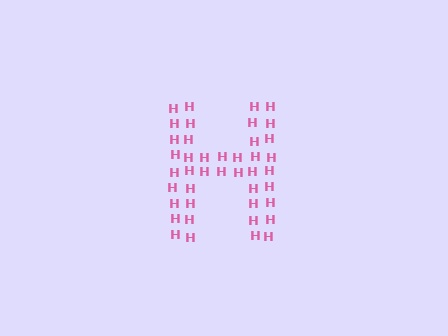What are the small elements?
The small elements are letter H's.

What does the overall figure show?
The overall figure shows the letter H.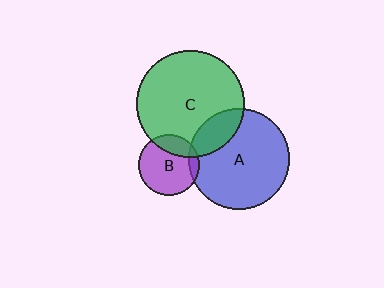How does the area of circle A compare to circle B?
Approximately 2.8 times.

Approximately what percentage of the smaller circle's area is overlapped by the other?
Approximately 10%.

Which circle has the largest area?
Circle C (green).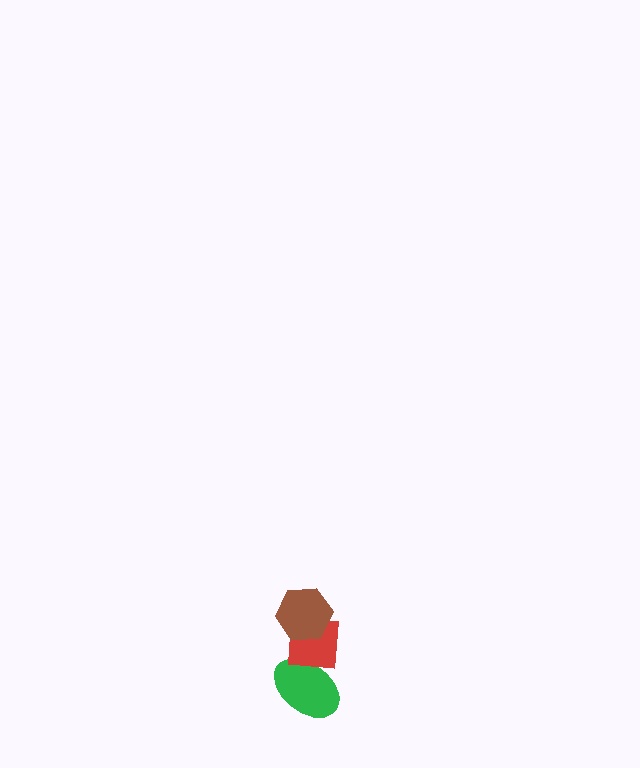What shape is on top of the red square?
The brown hexagon is on top of the red square.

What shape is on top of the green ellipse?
The red square is on top of the green ellipse.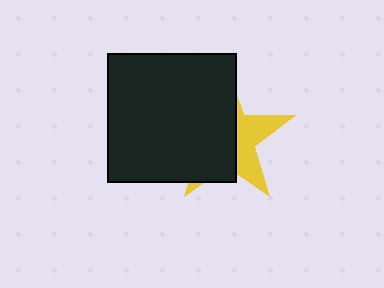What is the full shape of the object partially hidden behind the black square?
The partially hidden object is a yellow star.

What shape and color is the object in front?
The object in front is a black square.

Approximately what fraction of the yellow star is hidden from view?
Roughly 64% of the yellow star is hidden behind the black square.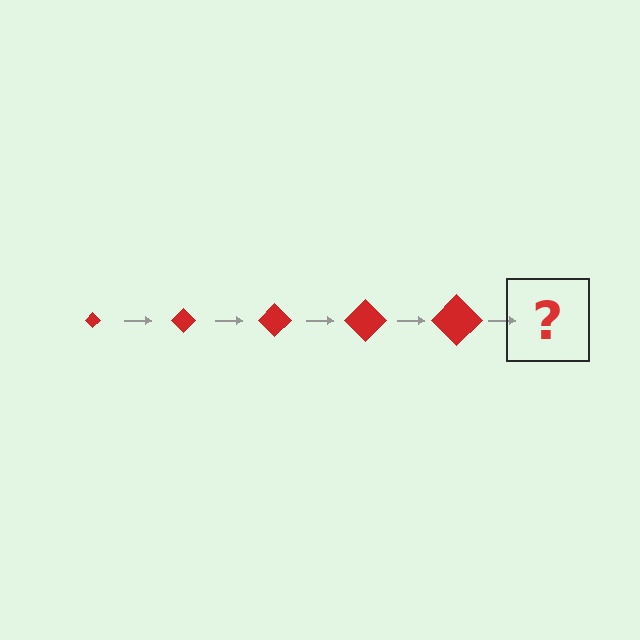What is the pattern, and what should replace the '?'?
The pattern is that the diamond gets progressively larger each step. The '?' should be a red diamond, larger than the previous one.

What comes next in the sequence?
The next element should be a red diamond, larger than the previous one.